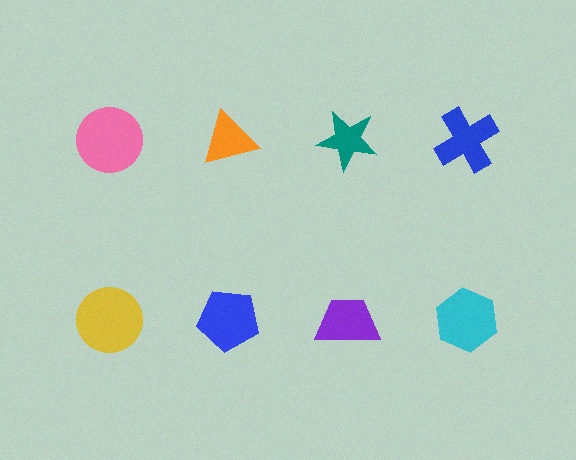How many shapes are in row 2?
4 shapes.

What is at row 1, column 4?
A blue cross.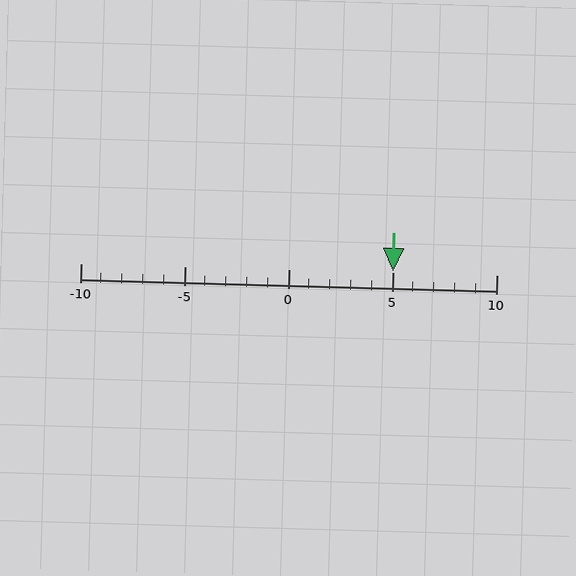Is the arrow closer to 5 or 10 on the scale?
The arrow is closer to 5.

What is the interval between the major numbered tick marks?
The major tick marks are spaced 5 units apart.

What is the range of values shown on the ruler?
The ruler shows values from -10 to 10.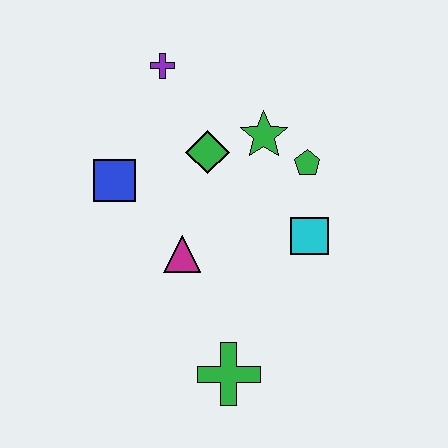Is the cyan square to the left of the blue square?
No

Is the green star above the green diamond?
Yes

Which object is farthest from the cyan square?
The purple cross is farthest from the cyan square.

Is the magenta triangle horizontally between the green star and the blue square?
Yes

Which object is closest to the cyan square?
The green pentagon is closest to the cyan square.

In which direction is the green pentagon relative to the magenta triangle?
The green pentagon is to the right of the magenta triangle.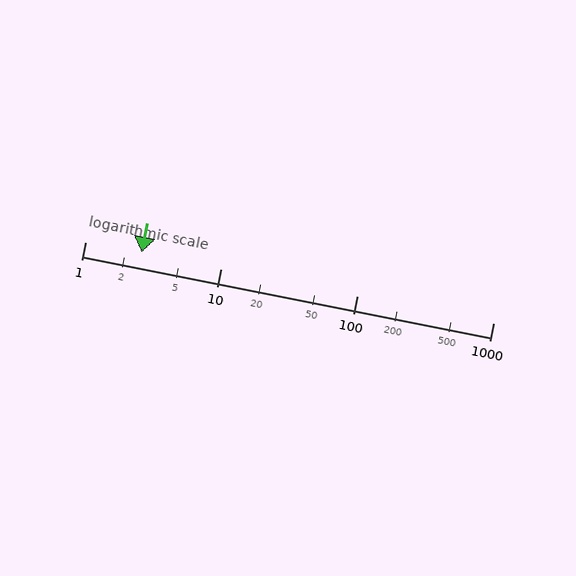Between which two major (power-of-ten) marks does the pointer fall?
The pointer is between 1 and 10.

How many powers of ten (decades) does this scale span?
The scale spans 3 decades, from 1 to 1000.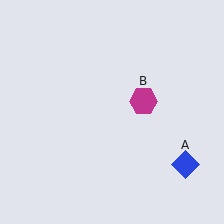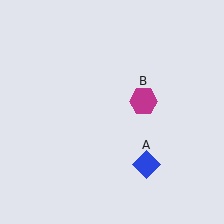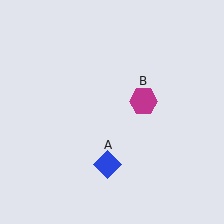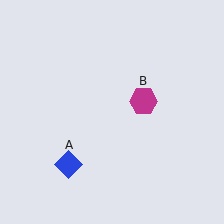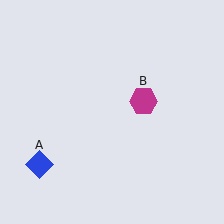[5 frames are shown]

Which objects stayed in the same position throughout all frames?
Magenta hexagon (object B) remained stationary.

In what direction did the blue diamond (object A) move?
The blue diamond (object A) moved left.